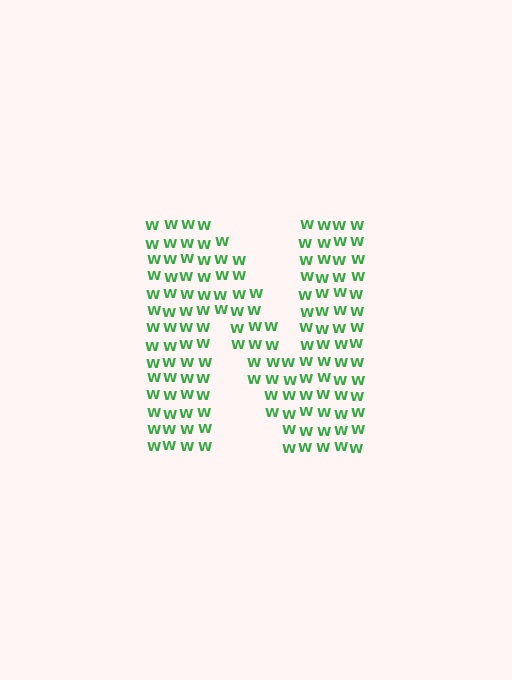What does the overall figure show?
The overall figure shows the letter N.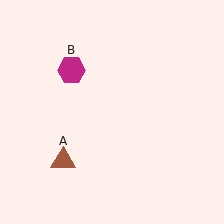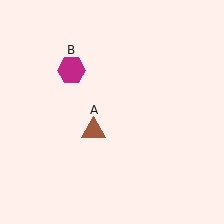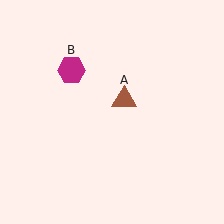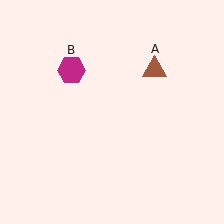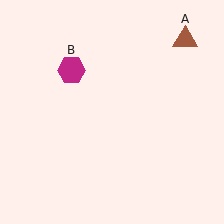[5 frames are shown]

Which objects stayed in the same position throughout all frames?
Magenta hexagon (object B) remained stationary.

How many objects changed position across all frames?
1 object changed position: brown triangle (object A).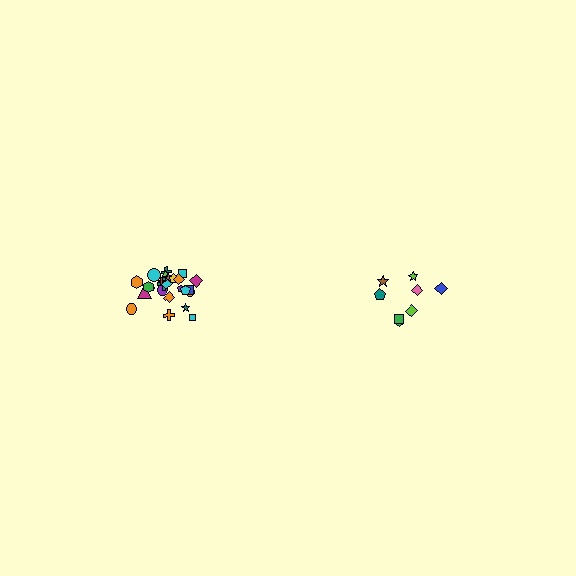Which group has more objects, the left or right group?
The left group.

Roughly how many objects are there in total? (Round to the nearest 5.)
Roughly 35 objects in total.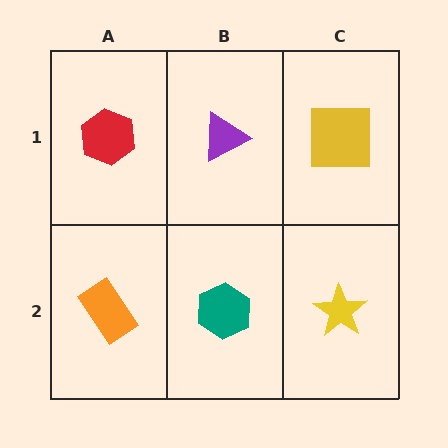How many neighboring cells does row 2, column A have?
2.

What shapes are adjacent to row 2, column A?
A red hexagon (row 1, column A), a teal hexagon (row 2, column B).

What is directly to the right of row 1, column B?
A yellow square.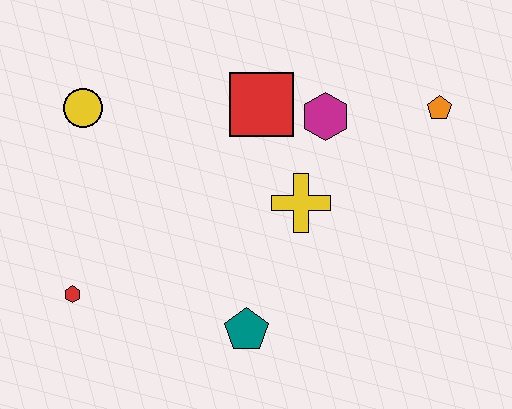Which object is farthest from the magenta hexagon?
The red hexagon is farthest from the magenta hexagon.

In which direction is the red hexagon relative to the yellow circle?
The red hexagon is below the yellow circle.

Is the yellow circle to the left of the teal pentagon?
Yes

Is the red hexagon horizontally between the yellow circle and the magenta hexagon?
No